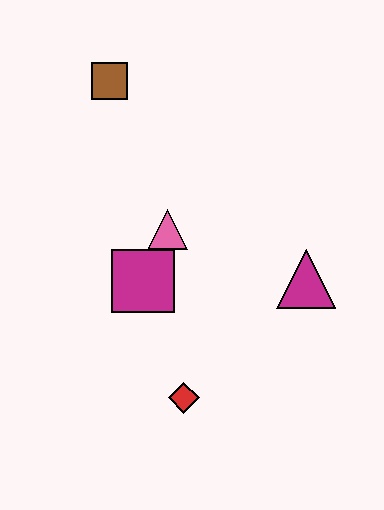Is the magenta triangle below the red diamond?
No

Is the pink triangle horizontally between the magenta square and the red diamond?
Yes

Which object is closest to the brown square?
The pink triangle is closest to the brown square.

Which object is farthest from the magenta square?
The brown square is farthest from the magenta square.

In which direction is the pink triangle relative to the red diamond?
The pink triangle is above the red diamond.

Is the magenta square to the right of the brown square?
Yes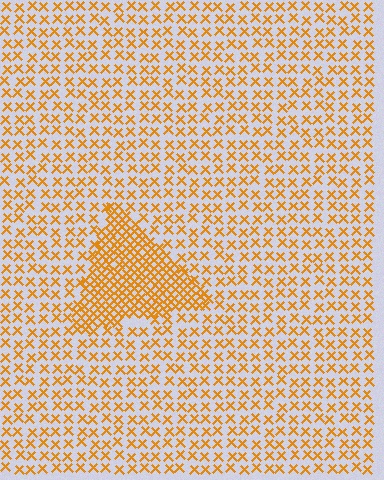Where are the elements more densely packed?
The elements are more densely packed inside the triangle boundary.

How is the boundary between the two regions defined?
The boundary is defined by a change in element density (approximately 2.4x ratio). All elements are the same color, size, and shape.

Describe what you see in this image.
The image contains small orange elements arranged at two different densities. A triangle-shaped region is visible where the elements are more densely packed than the surrounding area.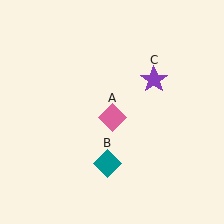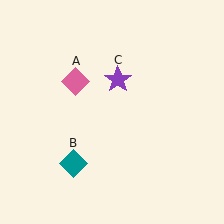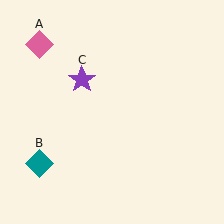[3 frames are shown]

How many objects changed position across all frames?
3 objects changed position: pink diamond (object A), teal diamond (object B), purple star (object C).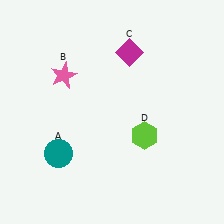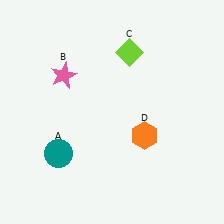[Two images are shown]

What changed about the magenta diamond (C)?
In Image 1, C is magenta. In Image 2, it changed to lime.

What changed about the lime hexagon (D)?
In Image 1, D is lime. In Image 2, it changed to orange.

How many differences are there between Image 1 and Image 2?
There are 2 differences between the two images.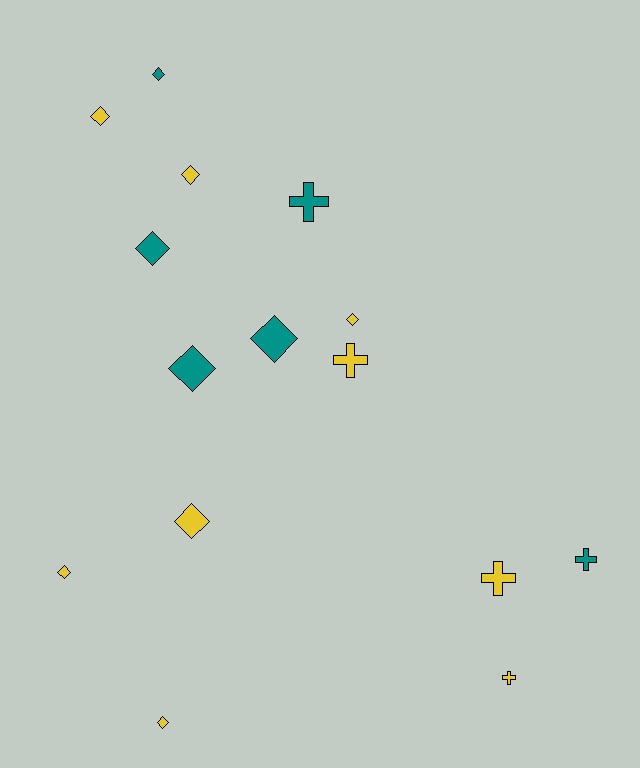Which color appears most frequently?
Yellow, with 9 objects.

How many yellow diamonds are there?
There are 6 yellow diamonds.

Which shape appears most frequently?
Diamond, with 10 objects.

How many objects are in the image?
There are 15 objects.